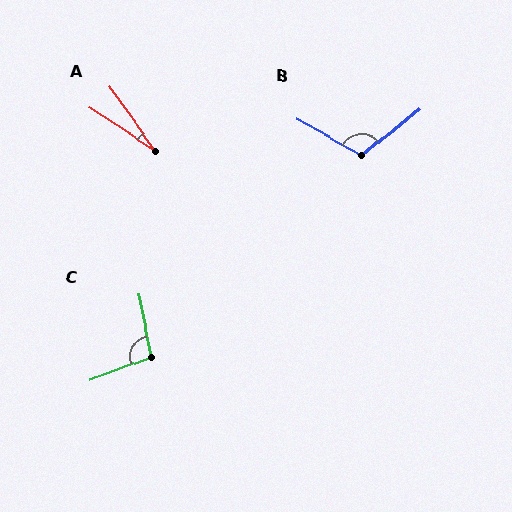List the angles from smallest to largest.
A (21°), C (100°), B (112°).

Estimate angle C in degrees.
Approximately 100 degrees.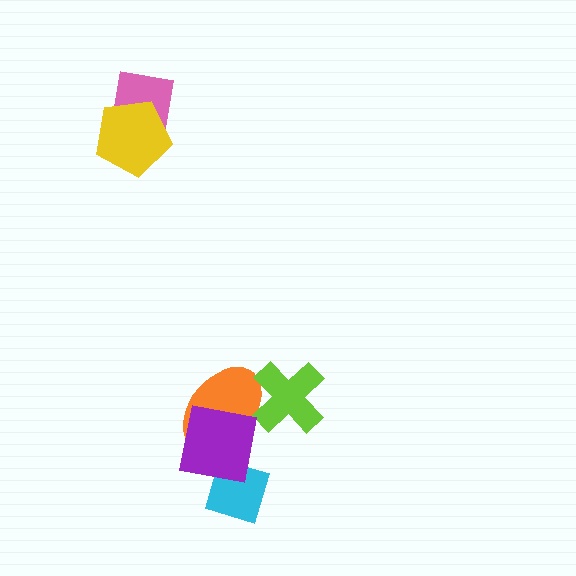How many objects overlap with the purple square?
2 objects overlap with the purple square.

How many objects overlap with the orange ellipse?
2 objects overlap with the orange ellipse.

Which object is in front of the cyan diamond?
The purple square is in front of the cyan diamond.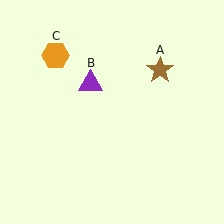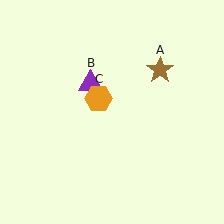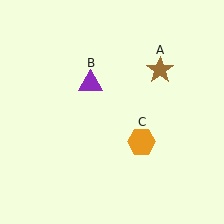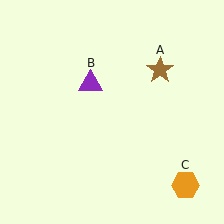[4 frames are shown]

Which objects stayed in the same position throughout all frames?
Brown star (object A) and purple triangle (object B) remained stationary.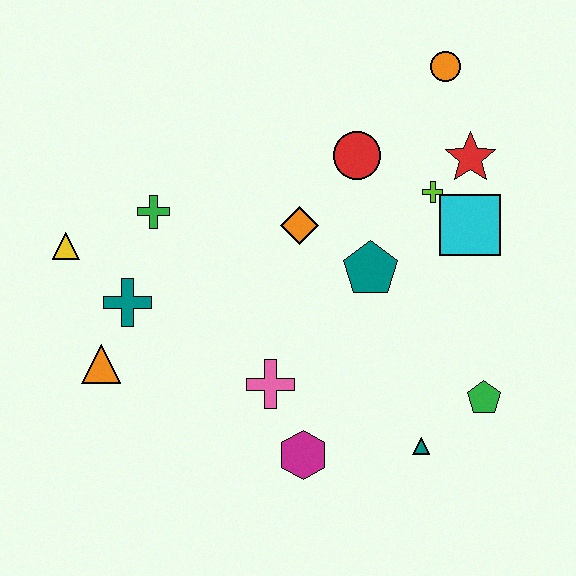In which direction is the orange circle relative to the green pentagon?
The orange circle is above the green pentagon.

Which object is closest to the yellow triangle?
The teal cross is closest to the yellow triangle.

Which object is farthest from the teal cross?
The orange circle is farthest from the teal cross.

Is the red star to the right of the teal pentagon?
Yes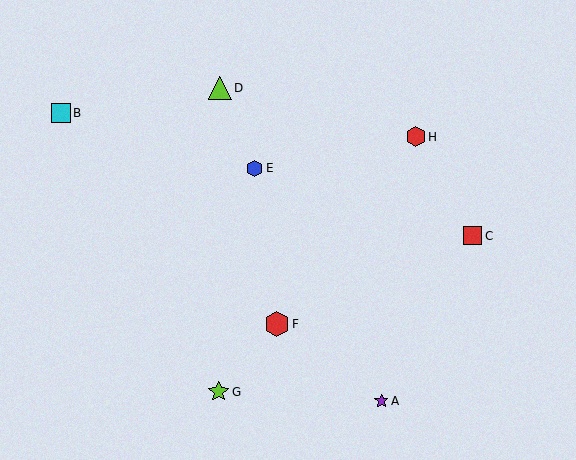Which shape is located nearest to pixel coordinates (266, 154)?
The blue hexagon (labeled E) at (255, 168) is nearest to that location.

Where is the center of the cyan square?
The center of the cyan square is at (61, 113).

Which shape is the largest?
The red hexagon (labeled F) is the largest.